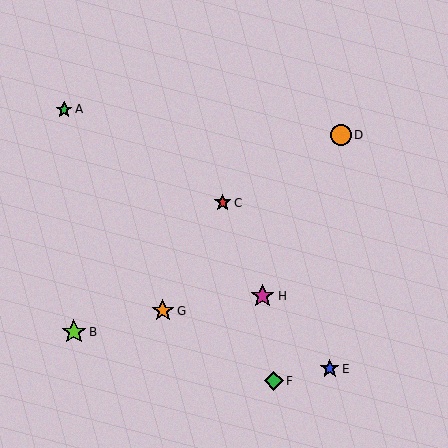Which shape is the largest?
The lime star (labeled B) is the largest.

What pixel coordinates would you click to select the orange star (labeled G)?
Click at (163, 311) to select the orange star G.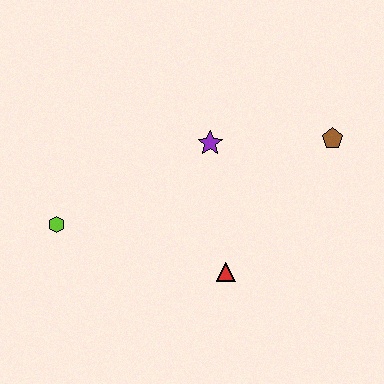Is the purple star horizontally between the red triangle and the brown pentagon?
No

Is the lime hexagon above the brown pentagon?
No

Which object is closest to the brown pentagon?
The purple star is closest to the brown pentagon.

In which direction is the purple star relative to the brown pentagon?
The purple star is to the left of the brown pentagon.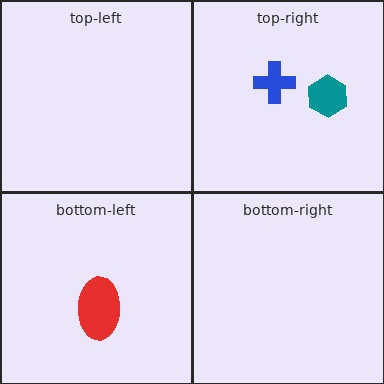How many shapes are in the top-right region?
2.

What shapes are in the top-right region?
The blue cross, the teal hexagon.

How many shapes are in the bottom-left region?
1.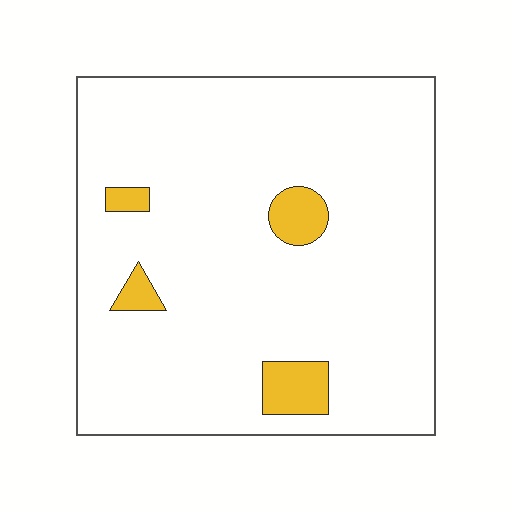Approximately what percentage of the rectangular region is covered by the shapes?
Approximately 5%.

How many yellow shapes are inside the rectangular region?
4.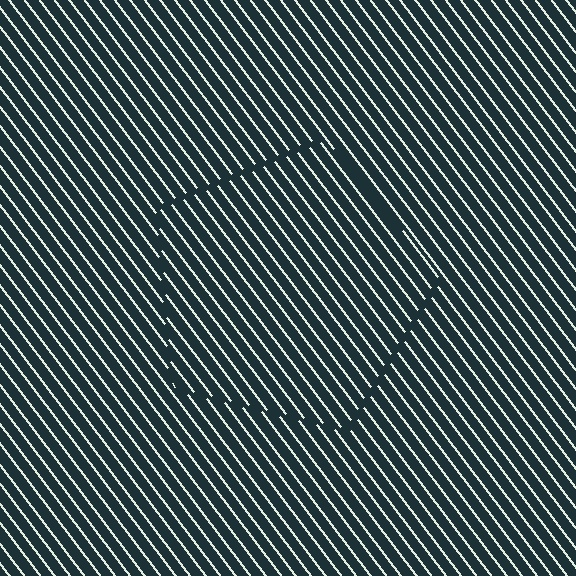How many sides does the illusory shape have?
5 sides — the line-ends trace a pentagon.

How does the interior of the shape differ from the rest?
The interior of the shape contains the same grating, shifted by half a period — the contour is defined by the phase discontinuity where line-ends from the inner and outer gratings abut.